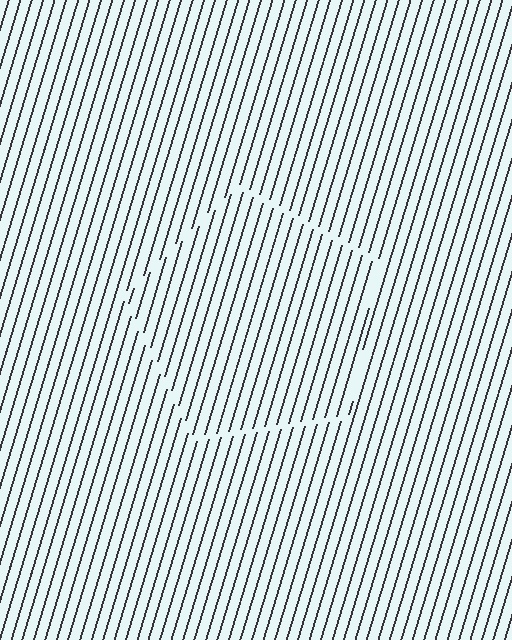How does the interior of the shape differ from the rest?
The interior of the shape contains the same grating, shifted by half a period — the contour is defined by the phase discontinuity where line-ends from the inner and outer gratings abut.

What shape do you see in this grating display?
An illusory pentagon. The interior of the shape contains the same grating, shifted by half a period — the contour is defined by the phase discontinuity where line-ends from the inner and outer gratings abut.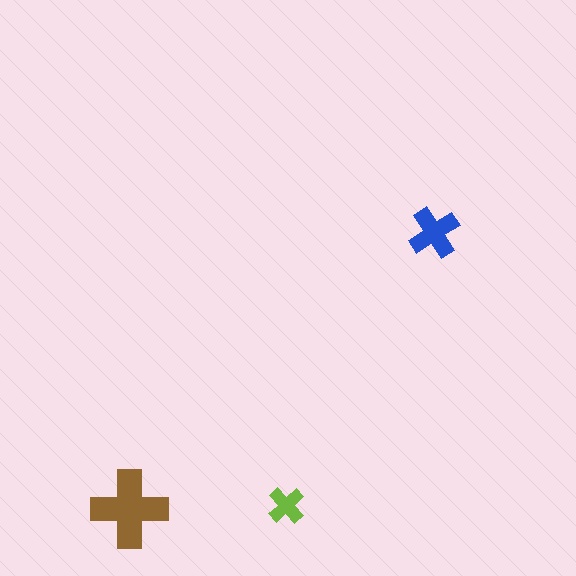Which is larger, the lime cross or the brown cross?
The brown one.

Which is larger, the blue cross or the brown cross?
The brown one.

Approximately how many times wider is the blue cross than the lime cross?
About 1.5 times wider.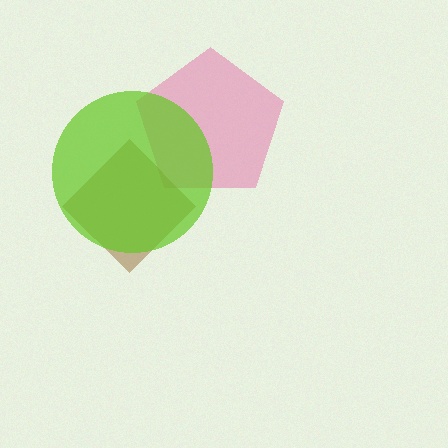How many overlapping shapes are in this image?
There are 3 overlapping shapes in the image.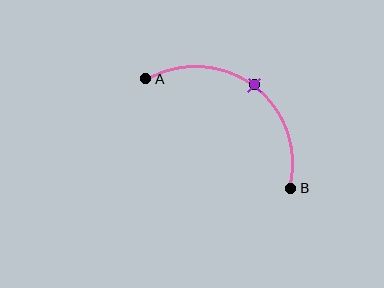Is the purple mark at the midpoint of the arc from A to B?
Yes. The purple mark lies on the arc at equal arc-length from both A and B — it is the arc midpoint.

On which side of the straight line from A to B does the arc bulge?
The arc bulges above and to the right of the straight line connecting A and B.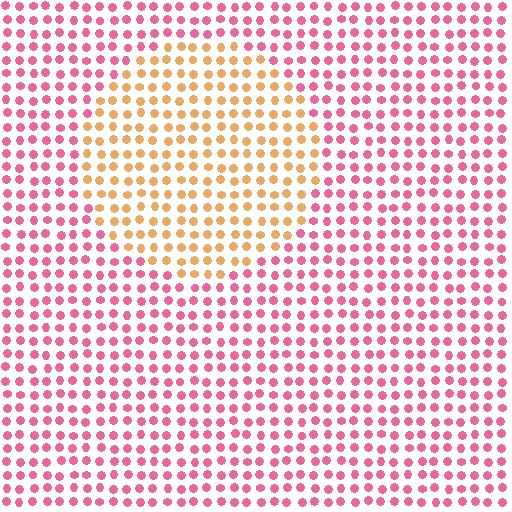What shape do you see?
I see a circle.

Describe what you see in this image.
The image is filled with small pink elements in a uniform arrangement. A circle-shaped region is visible where the elements are tinted to a slightly different hue, forming a subtle color boundary.